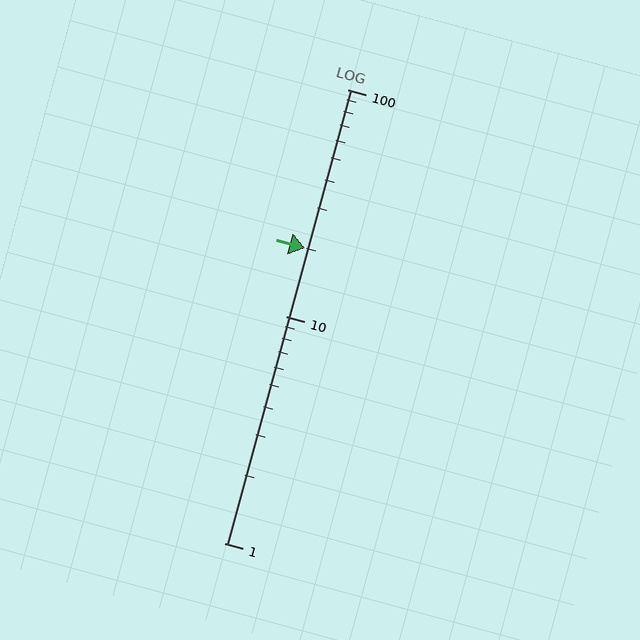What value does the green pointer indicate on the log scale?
The pointer indicates approximately 20.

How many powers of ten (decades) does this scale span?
The scale spans 2 decades, from 1 to 100.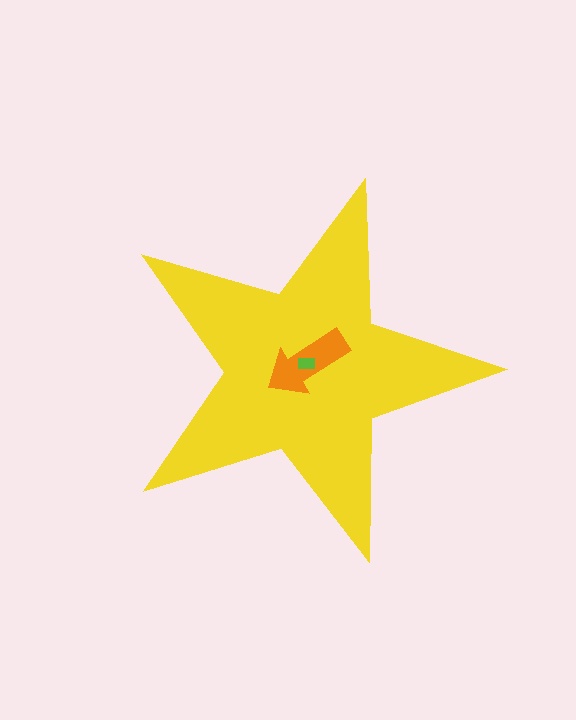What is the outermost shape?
The yellow star.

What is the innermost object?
The lime rectangle.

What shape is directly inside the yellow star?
The orange arrow.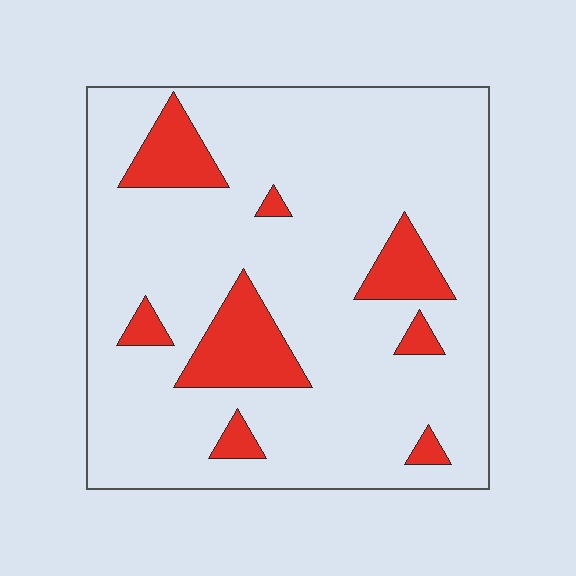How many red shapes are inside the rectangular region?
8.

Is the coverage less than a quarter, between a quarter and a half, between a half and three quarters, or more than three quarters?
Less than a quarter.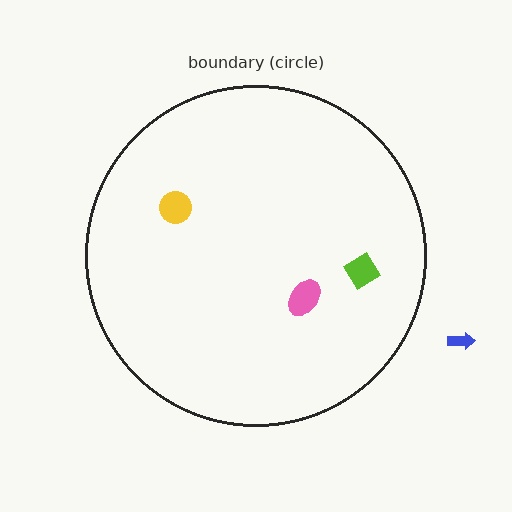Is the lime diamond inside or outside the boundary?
Inside.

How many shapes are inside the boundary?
3 inside, 1 outside.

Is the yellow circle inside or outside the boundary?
Inside.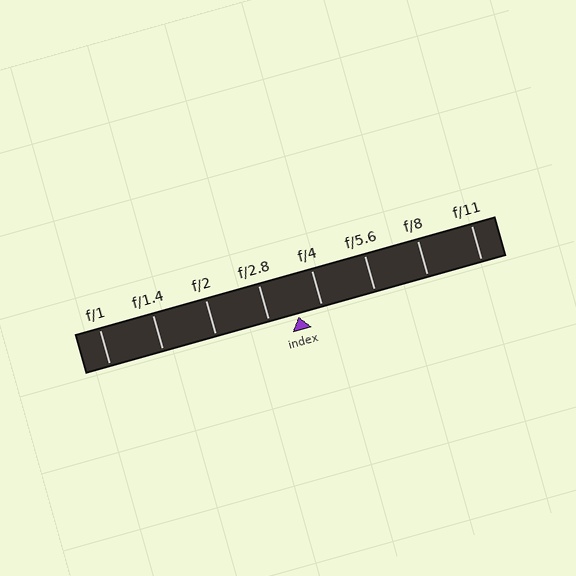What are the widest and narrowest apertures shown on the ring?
The widest aperture shown is f/1 and the narrowest is f/11.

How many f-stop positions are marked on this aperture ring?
There are 8 f-stop positions marked.